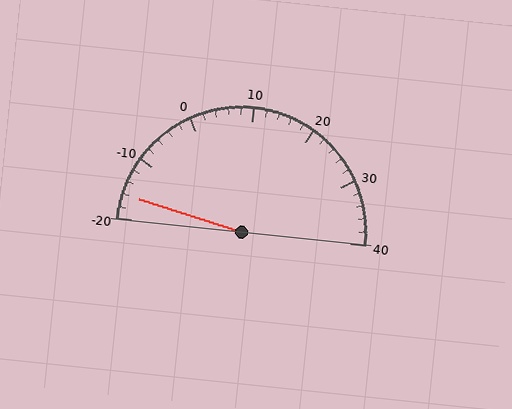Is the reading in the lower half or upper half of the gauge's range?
The reading is in the lower half of the range (-20 to 40).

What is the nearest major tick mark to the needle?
The nearest major tick mark is -20.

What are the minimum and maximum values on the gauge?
The gauge ranges from -20 to 40.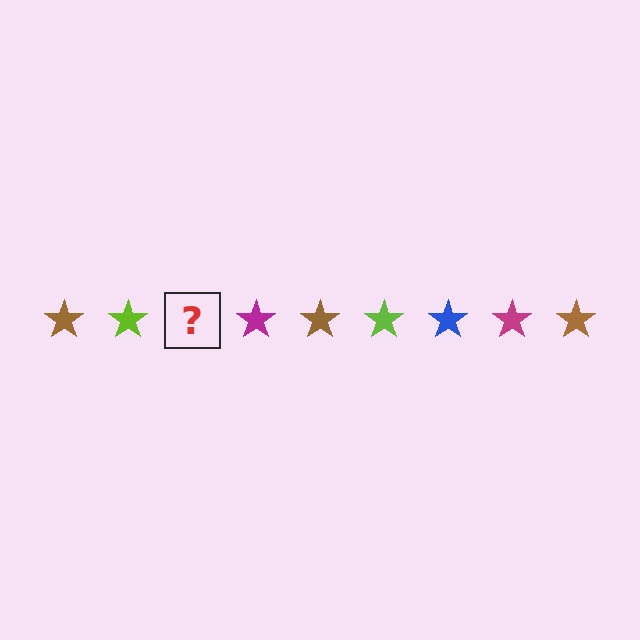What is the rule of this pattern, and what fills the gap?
The rule is that the pattern cycles through brown, lime, blue, magenta stars. The gap should be filled with a blue star.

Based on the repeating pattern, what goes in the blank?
The blank should be a blue star.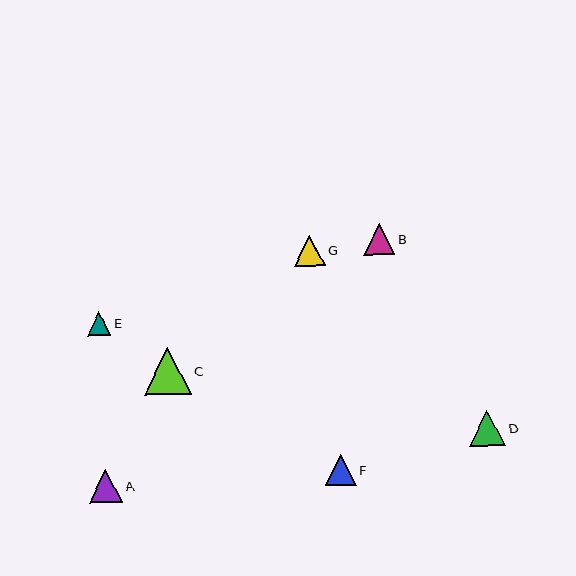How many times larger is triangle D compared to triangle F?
Triangle D is approximately 1.2 times the size of triangle F.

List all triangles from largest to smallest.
From largest to smallest: C, D, A, F, G, B, E.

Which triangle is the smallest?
Triangle E is the smallest with a size of approximately 23 pixels.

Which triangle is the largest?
Triangle C is the largest with a size of approximately 47 pixels.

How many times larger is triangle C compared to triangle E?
Triangle C is approximately 2.0 times the size of triangle E.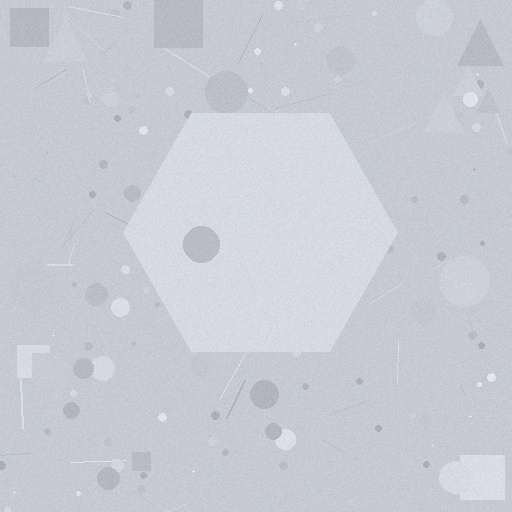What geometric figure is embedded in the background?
A hexagon is embedded in the background.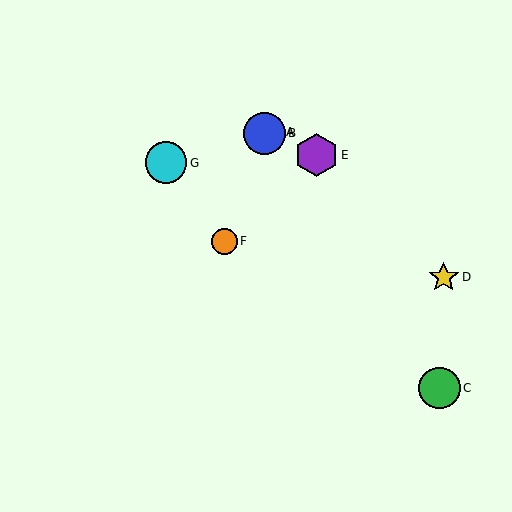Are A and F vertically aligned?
No, A is at x≈264 and F is at x≈224.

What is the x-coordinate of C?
Object C is at x≈440.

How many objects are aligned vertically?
2 objects (A, B) are aligned vertically.